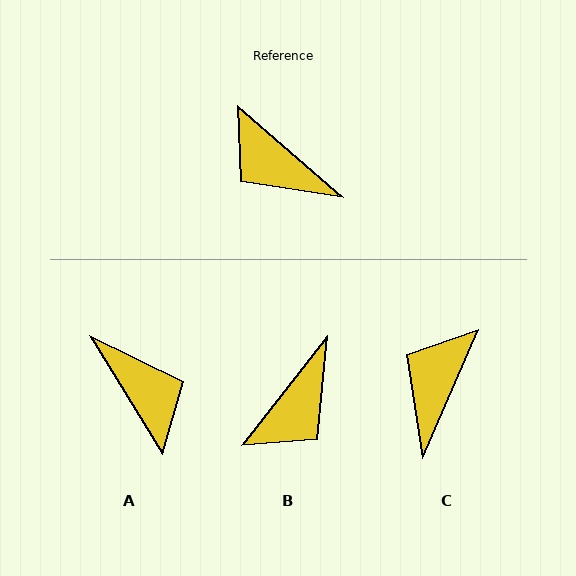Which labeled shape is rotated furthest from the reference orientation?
A, about 162 degrees away.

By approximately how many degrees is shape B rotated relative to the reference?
Approximately 93 degrees counter-clockwise.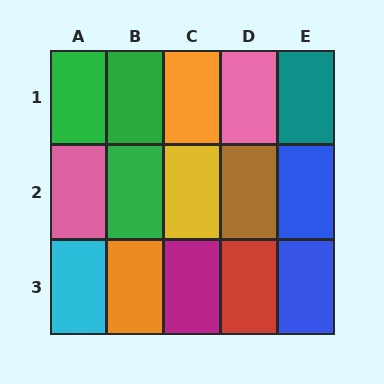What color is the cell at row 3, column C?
Magenta.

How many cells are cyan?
1 cell is cyan.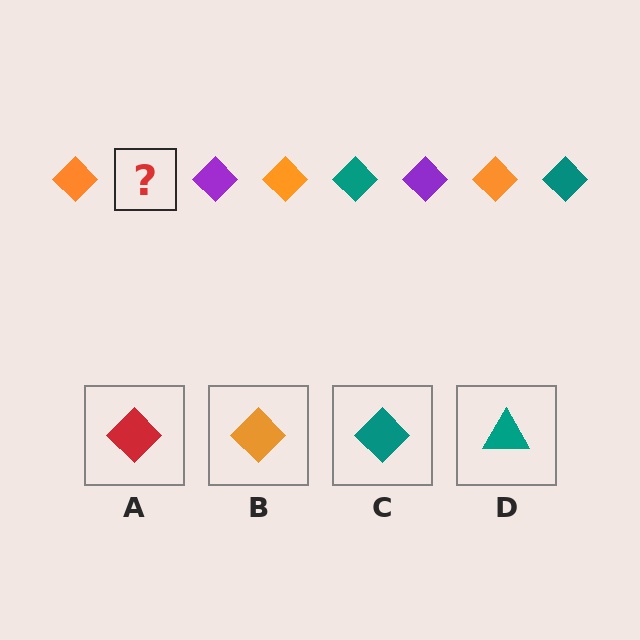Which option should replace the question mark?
Option C.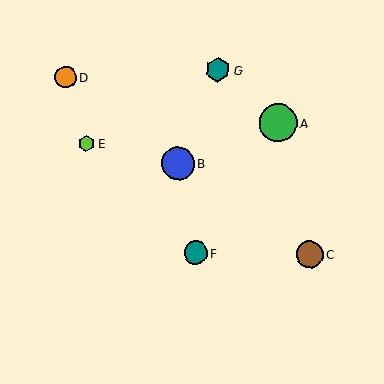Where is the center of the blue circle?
The center of the blue circle is at (178, 163).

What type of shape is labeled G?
Shape G is a teal hexagon.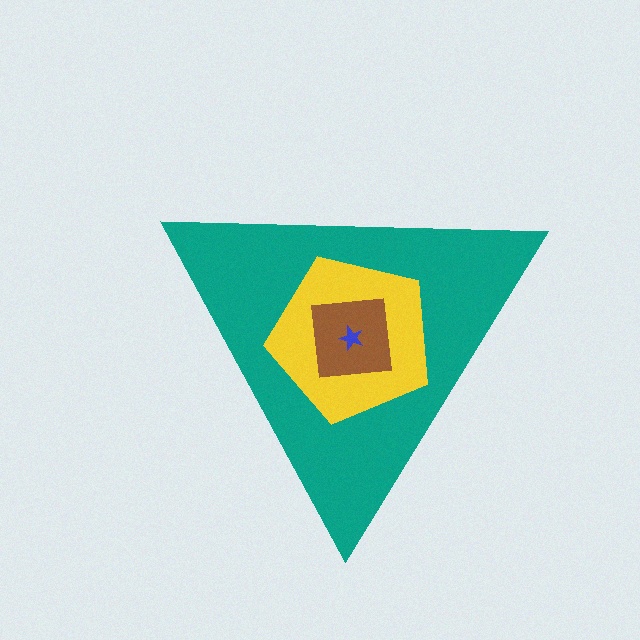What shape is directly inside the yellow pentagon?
The brown square.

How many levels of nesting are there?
4.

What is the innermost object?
The blue star.